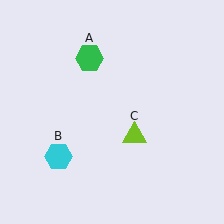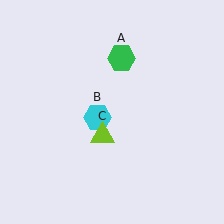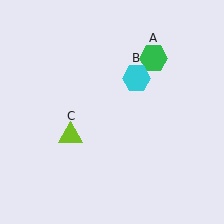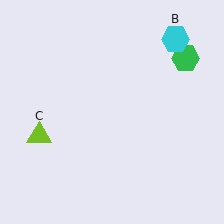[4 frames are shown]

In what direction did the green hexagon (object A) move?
The green hexagon (object A) moved right.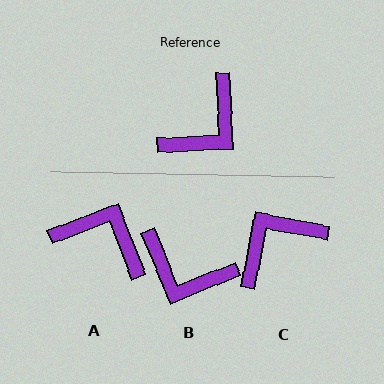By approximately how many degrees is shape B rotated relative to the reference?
Approximately 70 degrees clockwise.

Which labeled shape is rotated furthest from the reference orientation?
C, about 166 degrees away.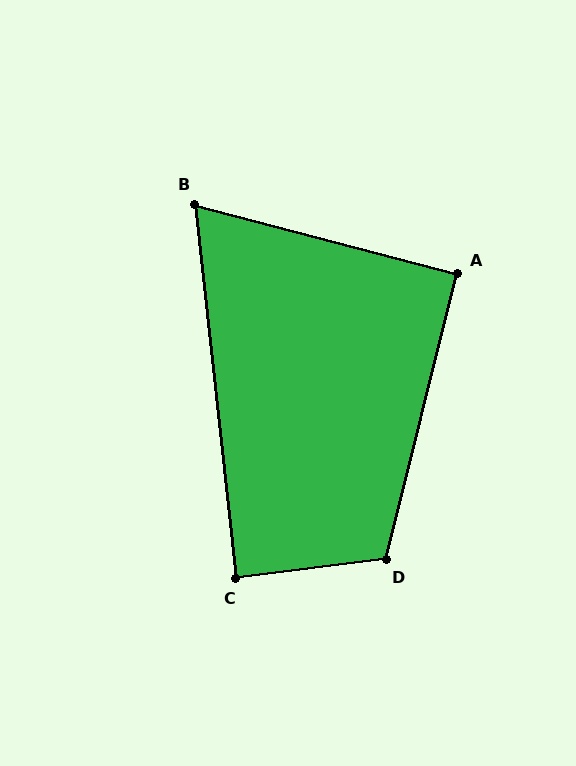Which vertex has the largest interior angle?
D, at approximately 111 degrees.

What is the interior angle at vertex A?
Approximately 91 degrees (approximately right).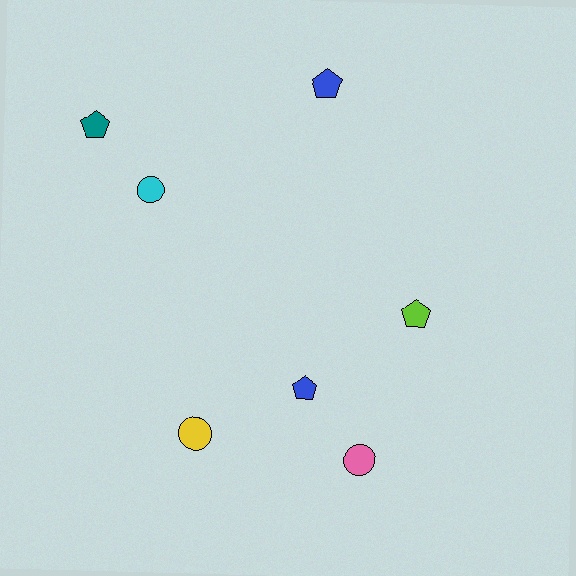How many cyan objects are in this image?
There is 1 cyan object.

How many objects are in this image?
There are 7 objects.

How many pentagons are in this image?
There are 4 pentagons.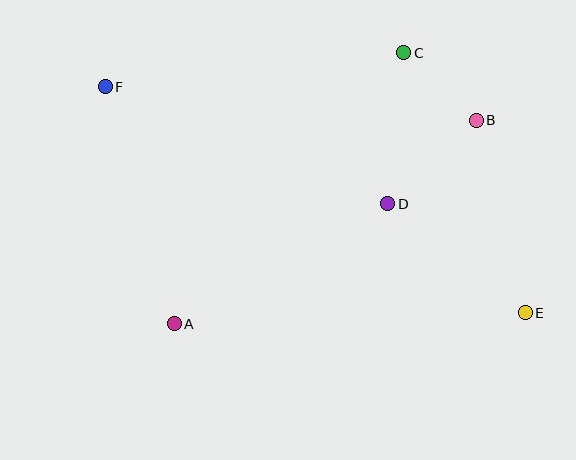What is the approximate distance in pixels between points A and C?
The distance between A and C is approximately 356 pixels.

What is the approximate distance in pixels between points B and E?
The distance between B and E is approximately 199 pixels.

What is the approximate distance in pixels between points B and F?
The distance between B and F is approximately 373 pixels.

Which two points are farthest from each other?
Points E and F are farthest from each other.